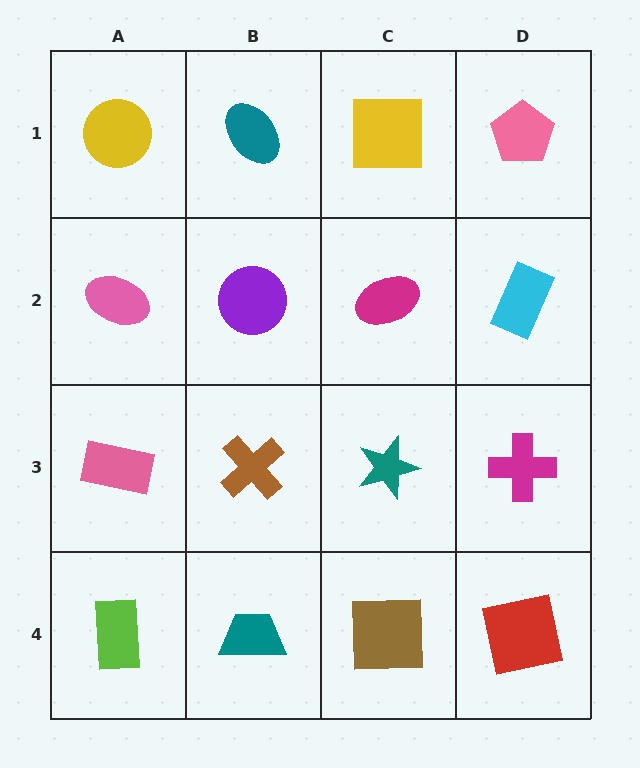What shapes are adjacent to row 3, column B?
A purple circle (row 2, column B), a teal trapezoid (row 4, column B), a pink rectangle (row 3, column A), a teal star (row 3, column C).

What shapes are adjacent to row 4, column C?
A teal star (row 3, column C), a teal trapezoid (row 4, column B), a red square (row 4, column D).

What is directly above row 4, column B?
A brown cross.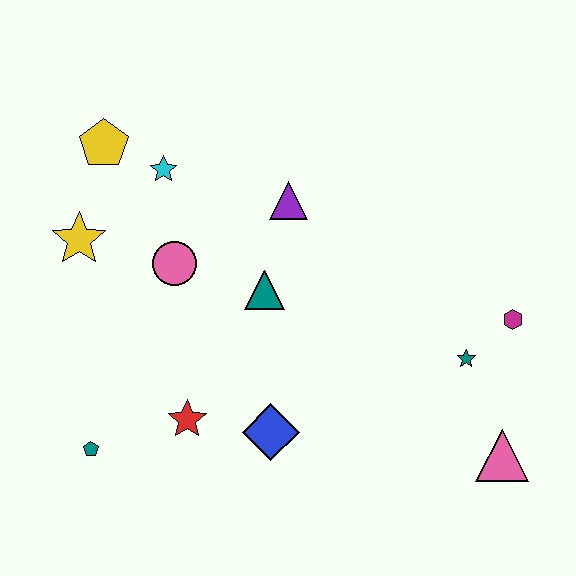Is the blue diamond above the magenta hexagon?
No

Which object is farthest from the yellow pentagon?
The pink triangle is farthest from the yellow pentagon.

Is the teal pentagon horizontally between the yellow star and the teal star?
Yes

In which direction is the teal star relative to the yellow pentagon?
The teal star is to the right of the yellow pentagon.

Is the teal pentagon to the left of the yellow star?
No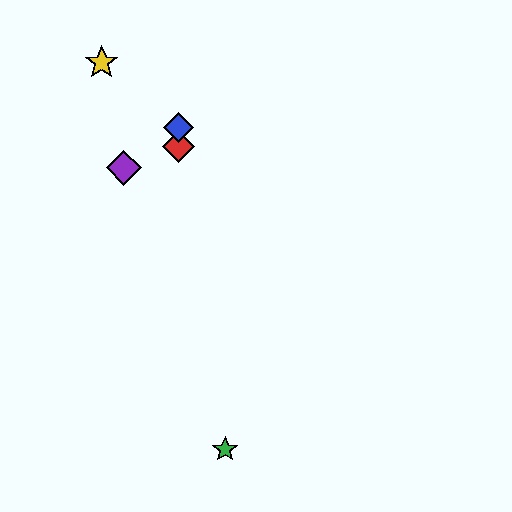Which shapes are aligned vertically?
The red diamond, the blue diamond are aligned vertically.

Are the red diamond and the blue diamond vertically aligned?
Yes, both are at x≈178.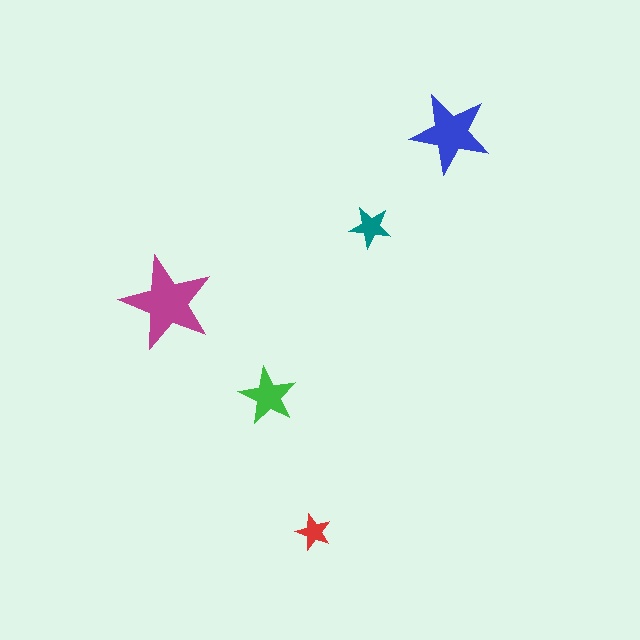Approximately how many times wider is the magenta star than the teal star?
About 2 times wider.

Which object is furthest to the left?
The magenta star is leftmost.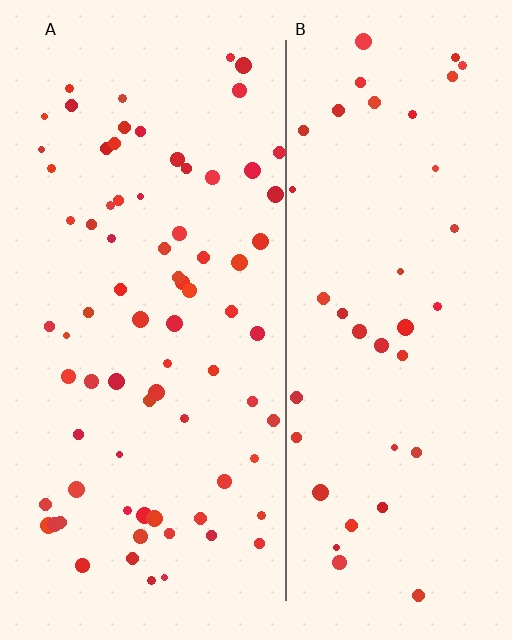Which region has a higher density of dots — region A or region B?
A (the left).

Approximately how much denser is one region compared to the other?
Approximately 1.8× — region A over region B.